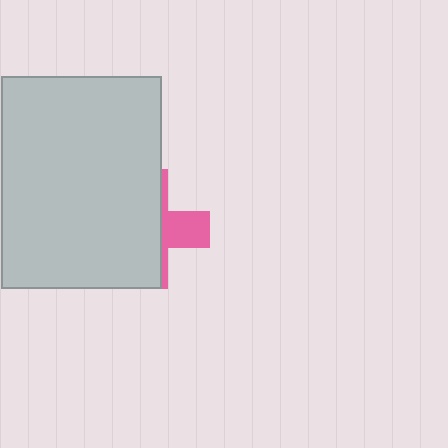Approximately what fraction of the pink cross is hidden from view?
Roughly 70% of the pink cross is hidden behind the light gray rectangle.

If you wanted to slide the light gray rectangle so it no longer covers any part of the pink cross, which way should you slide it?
Slide it left — that is the most direct way to separate the two shapes.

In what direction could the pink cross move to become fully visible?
The pink cross could move right. That would shift it out from behind the light gray rectangle entirely.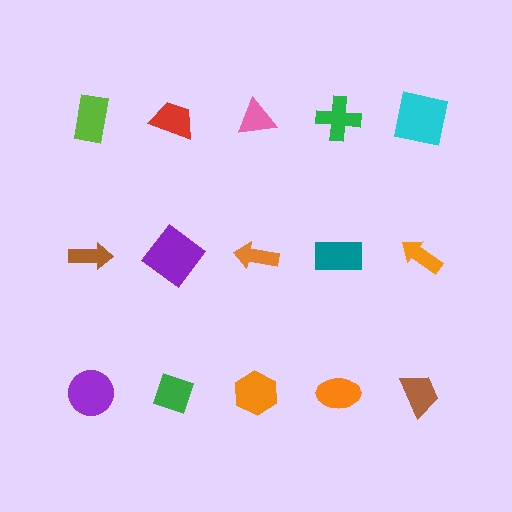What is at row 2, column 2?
A purple diamond.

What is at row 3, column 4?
An orange ellipse.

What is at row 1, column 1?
A lime rectangle.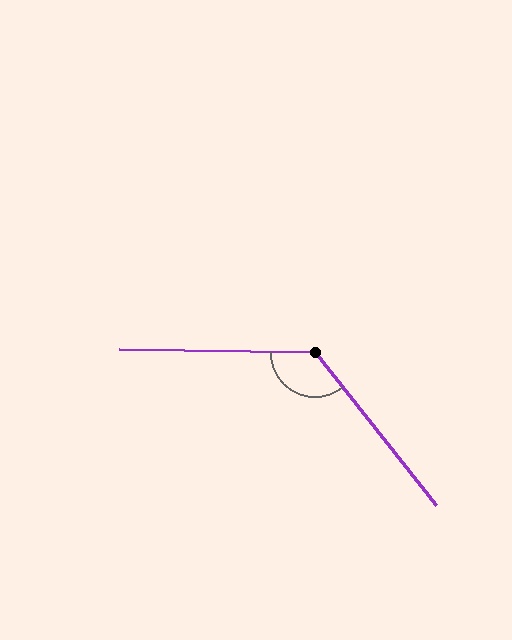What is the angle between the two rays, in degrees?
Approximately 129 degrees.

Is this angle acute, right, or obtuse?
It is obtuse.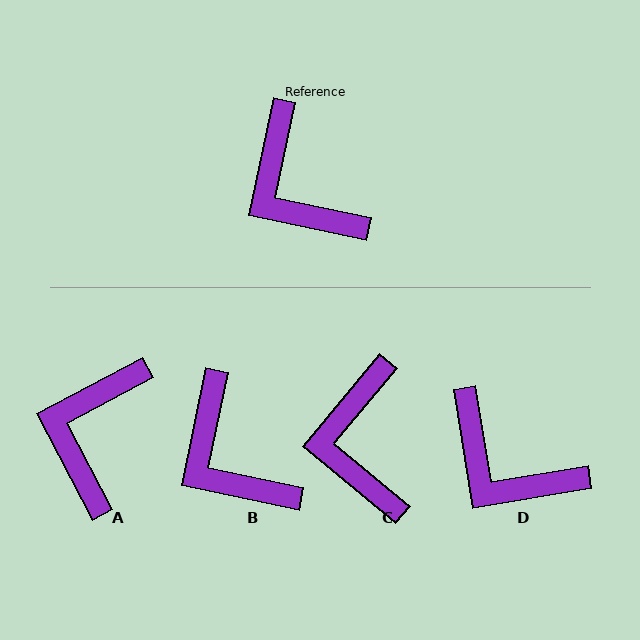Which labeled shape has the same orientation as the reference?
B.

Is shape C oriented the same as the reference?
No, it is off by about 28 degrees.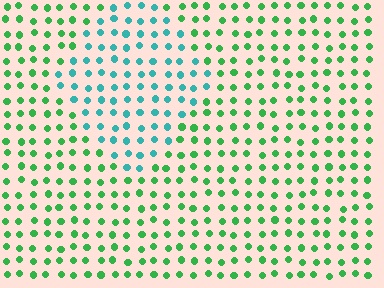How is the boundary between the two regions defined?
The boundary is defined purely by a slight shift in hue (about 46 degrees). Spacing, size, and orientation are identical on both sides.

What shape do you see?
I see a diamond.